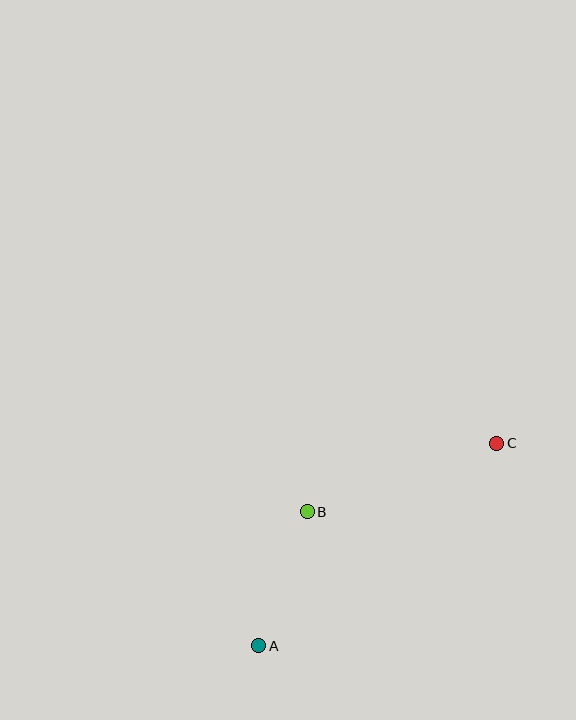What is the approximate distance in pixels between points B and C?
The distance between B and C is approximately 202 pixels.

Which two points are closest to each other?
Points A and B are closest to each other.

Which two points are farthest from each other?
Points A and C are farthest from each other.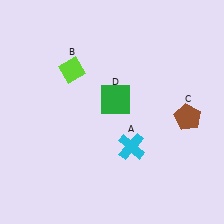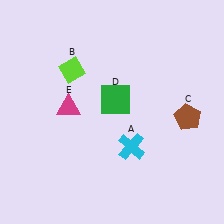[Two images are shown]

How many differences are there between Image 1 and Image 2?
There is 1 difference between the two images.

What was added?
A magenta triangle (E) was added in Image 2.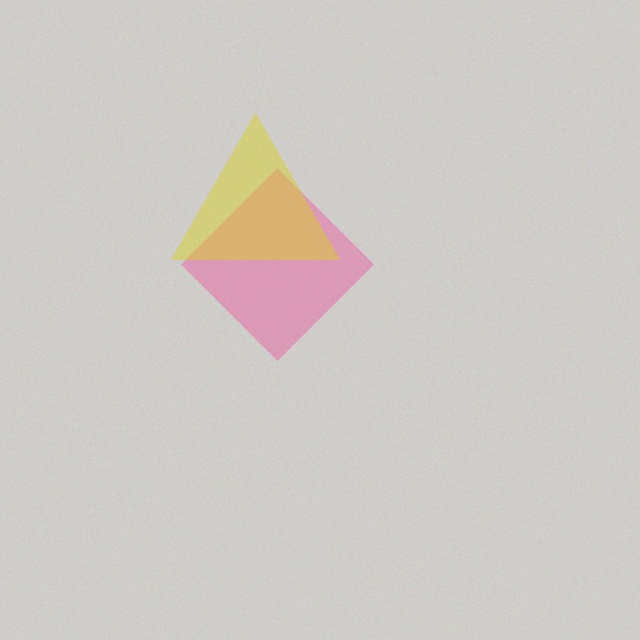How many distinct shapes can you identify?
There are 2 distinct shapes: a pink diamond, a yellow triangle.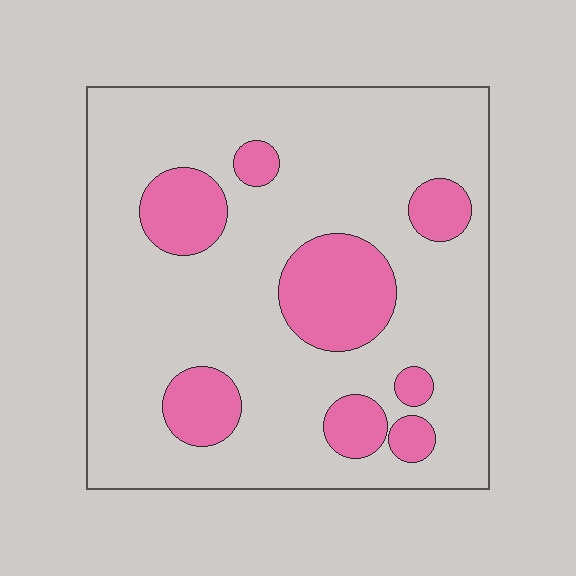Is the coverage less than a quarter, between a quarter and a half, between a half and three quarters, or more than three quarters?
Less than a quarter.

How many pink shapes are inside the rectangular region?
8.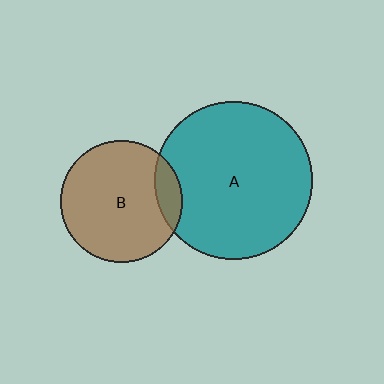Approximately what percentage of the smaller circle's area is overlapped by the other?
Approximately 10%.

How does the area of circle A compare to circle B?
Approximately 1.7 times.